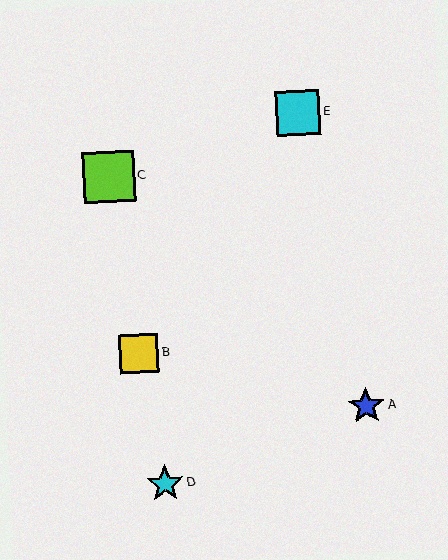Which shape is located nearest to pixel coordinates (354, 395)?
The blue star (labeled A) at (366, 406) is nearest to that location.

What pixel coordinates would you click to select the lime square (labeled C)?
Click at (109, 177) to select the lime square C.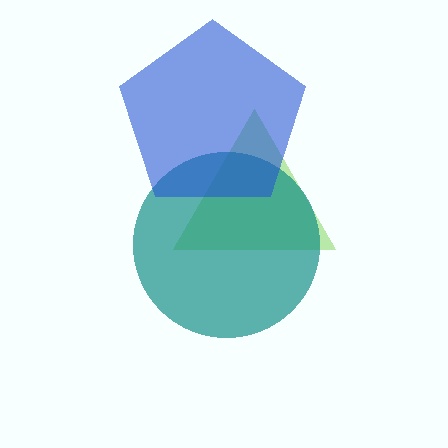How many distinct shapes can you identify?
There are 3 distinct shapes: a lime triangle, a teal circle, a blue pentagon.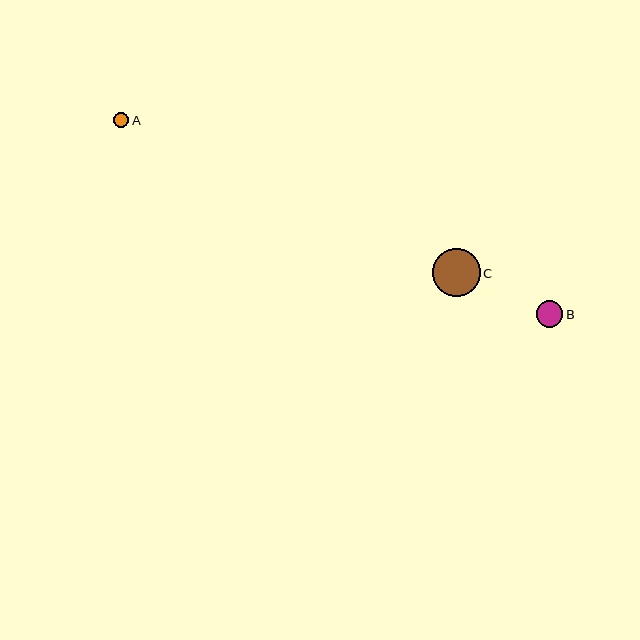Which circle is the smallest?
Circle A is the smallest with a size of approximately 15 pixels.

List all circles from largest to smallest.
From largest to smallest: C, B, A.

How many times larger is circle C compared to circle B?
Circle C is approximately 1.8 times the size of circle B.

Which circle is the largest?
Circle C is the largest with a size of approximately 48 pixels.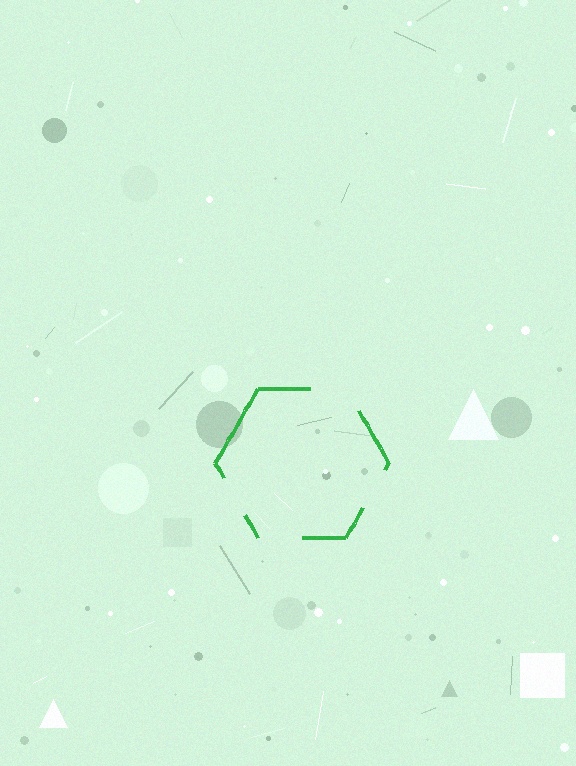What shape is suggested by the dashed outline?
The dashed outline suggests a hexagon.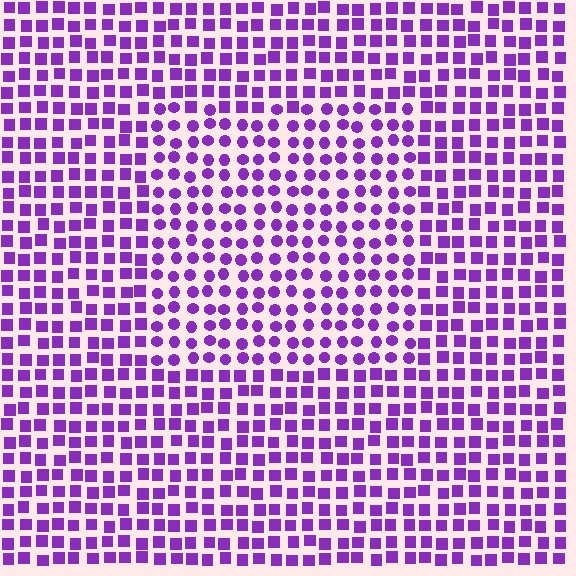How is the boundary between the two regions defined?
The boundary is defined by a change in element shape: circles inside vs. squares outside. All elements share the same color and spacing.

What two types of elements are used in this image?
The image uses circles inside the rectangle region and squares outside it.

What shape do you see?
I see a rectangle.